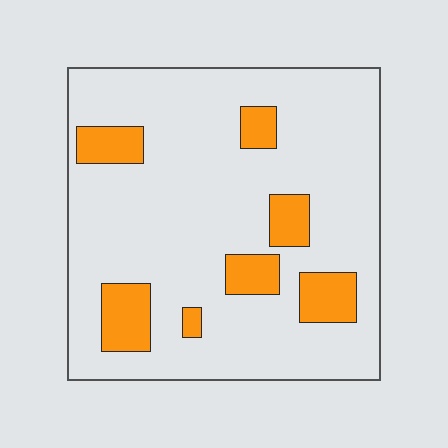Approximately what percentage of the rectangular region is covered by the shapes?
Approximately 15%.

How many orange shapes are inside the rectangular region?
7.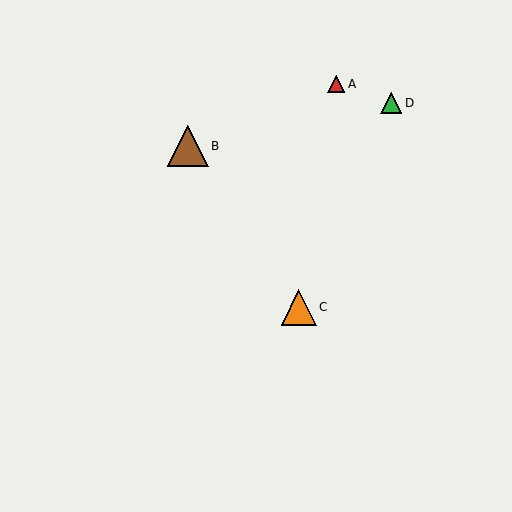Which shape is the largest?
The brown triangle (labeled B) is the largest.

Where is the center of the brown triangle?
The center of the brown triangle is at (188, 146).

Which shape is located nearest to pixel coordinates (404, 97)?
The green triangle (labeled D) at (391, 103) is nearest to that location.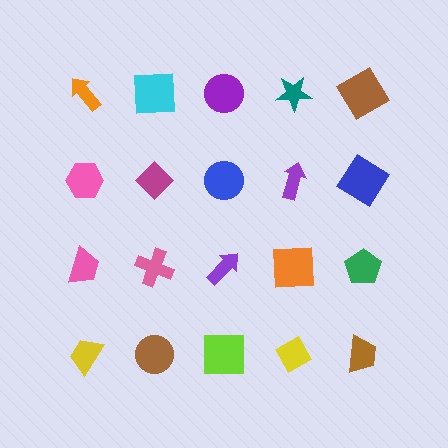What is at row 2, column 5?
A blue diamond.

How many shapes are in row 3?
5 shapes.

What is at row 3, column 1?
A pink trapezoid.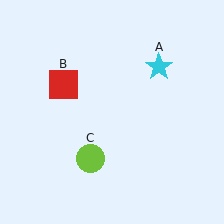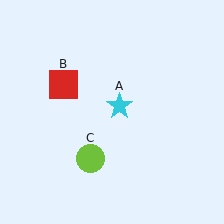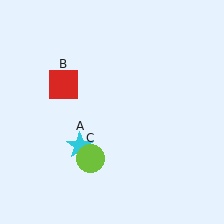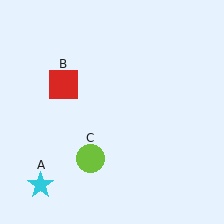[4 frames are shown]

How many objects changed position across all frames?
1 object changed position: cyan star (object A).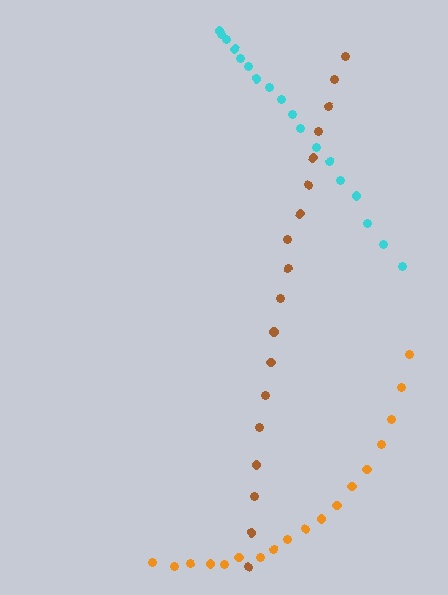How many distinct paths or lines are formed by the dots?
There are 3 distinct paths.